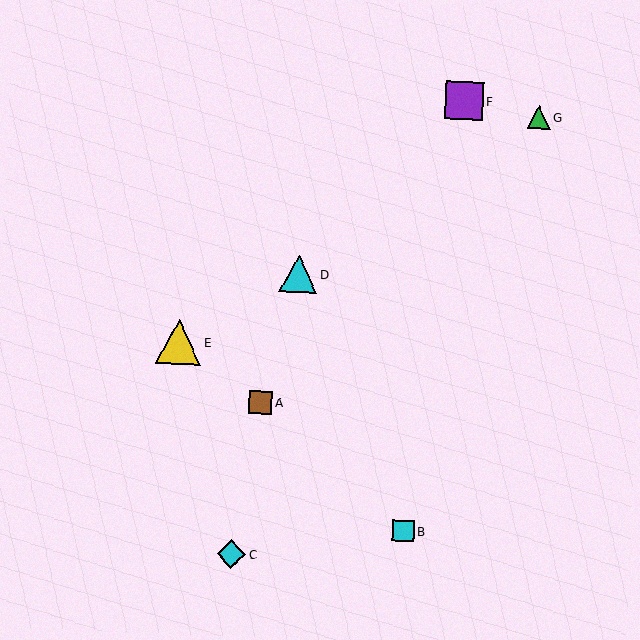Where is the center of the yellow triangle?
The center of the yellow triangle is at (179, 342).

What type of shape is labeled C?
Shape C is a cyan diamond.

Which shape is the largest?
The yellow triangle (labeled E) is the largest.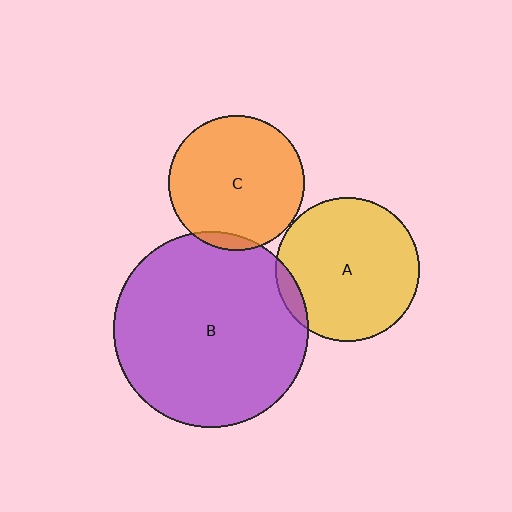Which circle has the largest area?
Circle B (purple).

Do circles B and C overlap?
Yes.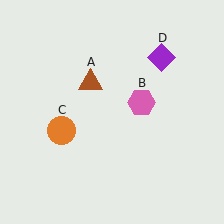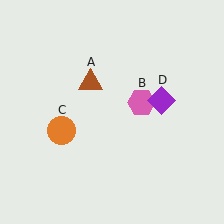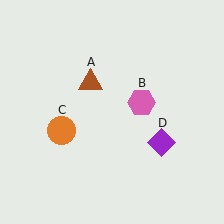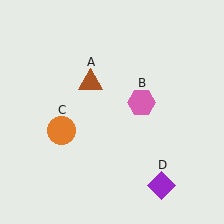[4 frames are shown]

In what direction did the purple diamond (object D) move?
The purple diamond (object D) moved down.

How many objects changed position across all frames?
1 object changed position: purple diamond (object D).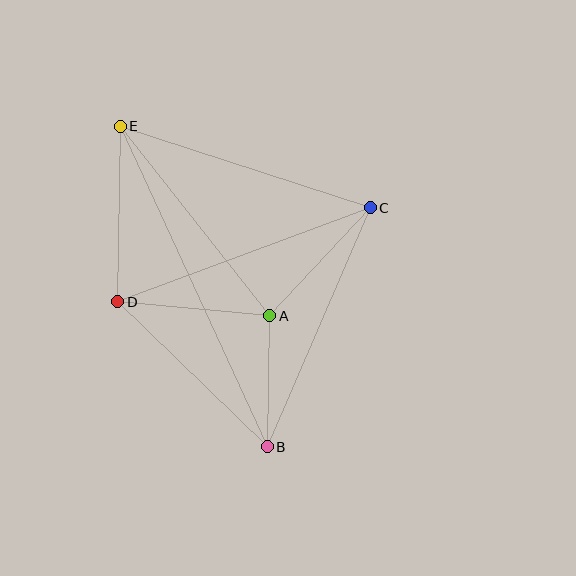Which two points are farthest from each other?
Points B and E are farthest from each other.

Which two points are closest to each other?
Points A and B are closest to each other.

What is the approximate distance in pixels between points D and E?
The distance between D and E is approximately 176 pixels.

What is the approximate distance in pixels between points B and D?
The distance between B and D is approximately 208 pixels.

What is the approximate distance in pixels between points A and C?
The distance between A and C is approximately 148 pixels.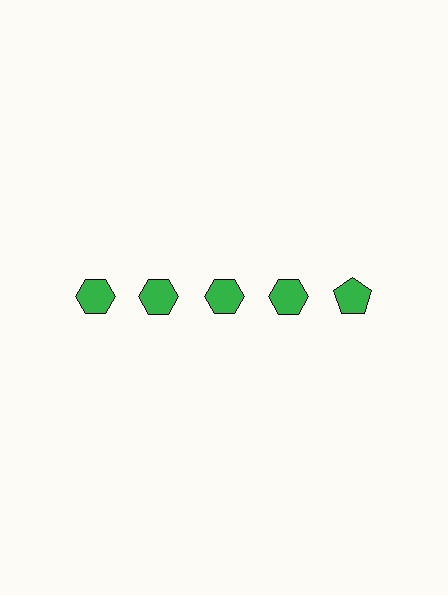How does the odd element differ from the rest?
It has a different shape: pentagon instead of hexagon.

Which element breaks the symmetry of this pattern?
The green pentagon in the top row, rightmost column breaks the symmetry. All other shapes are green hexagons.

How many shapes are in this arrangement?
There are 5 shapes arranged in a grid pattern.